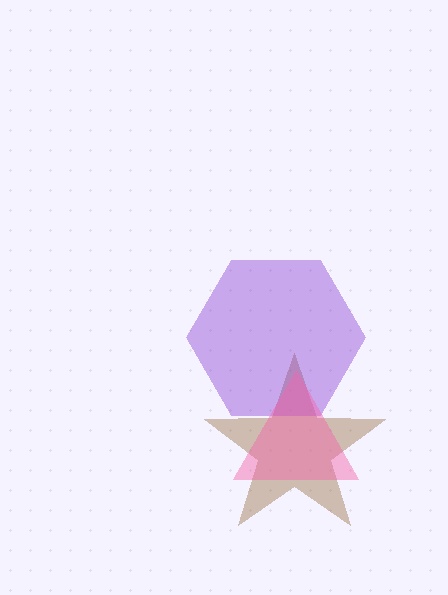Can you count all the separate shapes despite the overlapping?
Yes, there are 3 separate shapes.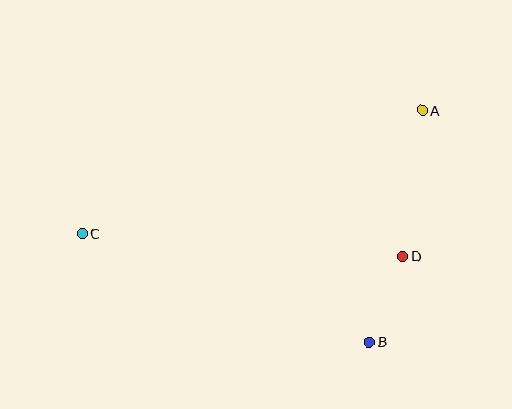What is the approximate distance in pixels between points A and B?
The distance between A and B is approximately 238 pixels.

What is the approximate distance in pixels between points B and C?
The distance between B and C is approximately 307 pixels.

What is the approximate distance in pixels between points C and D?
The distance between C and D is approximately 322 pixels.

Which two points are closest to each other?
Points B and D are closest to each other.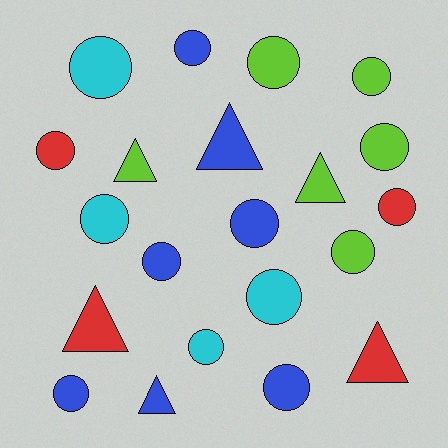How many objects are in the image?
There are 21 objects.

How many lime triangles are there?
There are 2 lime triangles.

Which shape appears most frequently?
Circle, with 15 objects.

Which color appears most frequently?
Blue, with 7 objects.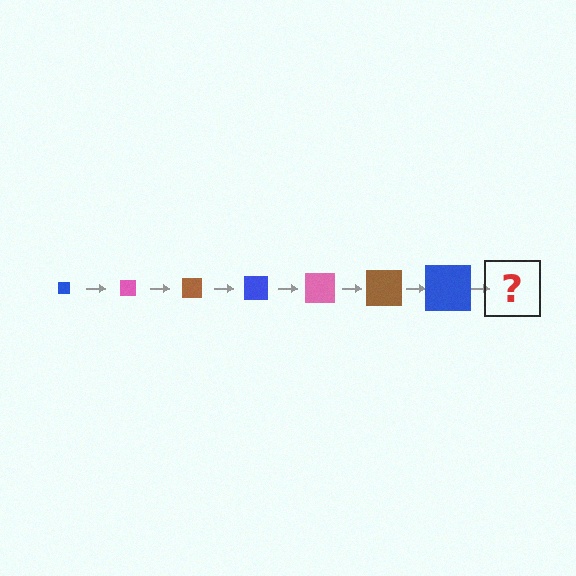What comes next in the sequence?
The next element should be a pink square, larger than the previous one.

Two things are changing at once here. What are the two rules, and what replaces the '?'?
The two rules are that the square grows larger each step and the color cycles through blue, pink, and brown. The '?' should be a pink square, larger than the previous one.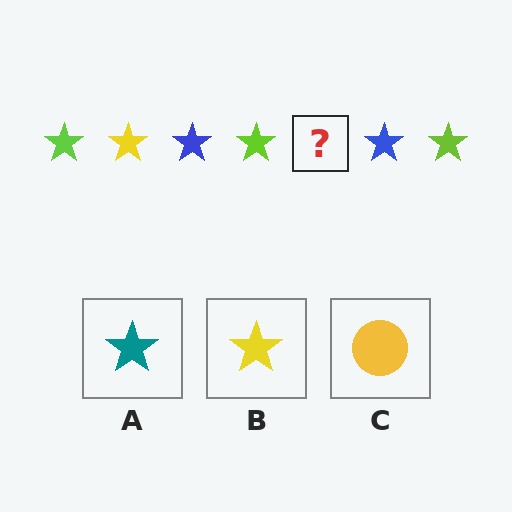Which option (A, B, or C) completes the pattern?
B.